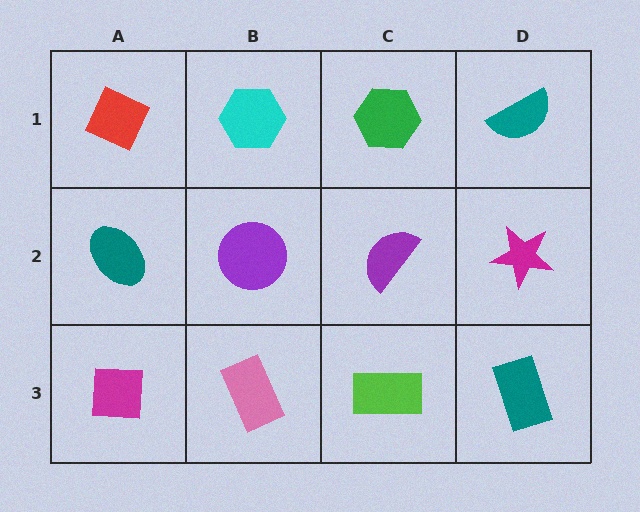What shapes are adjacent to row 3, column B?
A purple circle (row 2, column B), a magenta square (row 3, column A), a lime rectangle (row 3, column C).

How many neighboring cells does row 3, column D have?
2.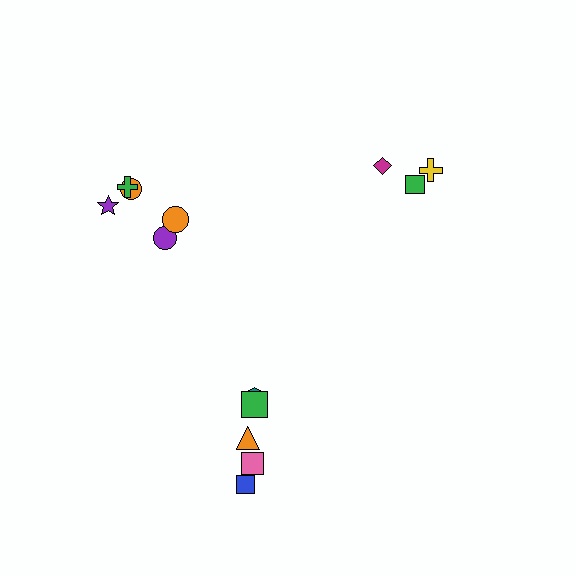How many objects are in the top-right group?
There are 3 objects.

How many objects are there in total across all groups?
There are 13 objects.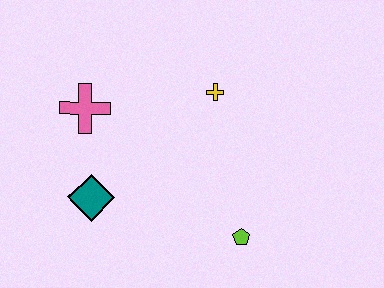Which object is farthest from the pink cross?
The lime pentagon is farthest from the pink cross.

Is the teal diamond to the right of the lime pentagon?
No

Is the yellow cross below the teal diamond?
No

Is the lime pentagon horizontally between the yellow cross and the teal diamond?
No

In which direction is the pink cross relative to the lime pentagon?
The pink cross is to the left of the lime pentagon.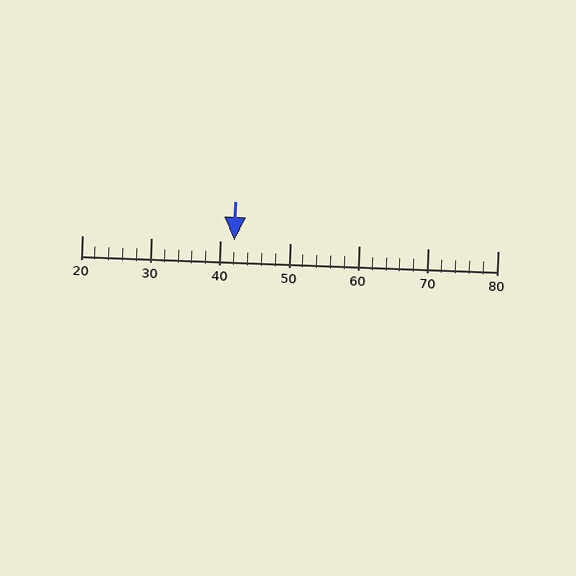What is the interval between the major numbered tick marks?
The major tick marks are spaced 10 units apart.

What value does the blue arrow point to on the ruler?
The blue arrow points to approximately 42.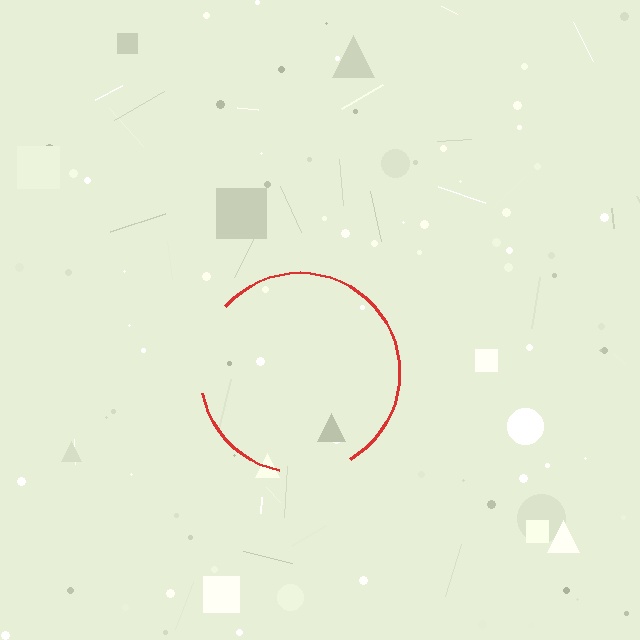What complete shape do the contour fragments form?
The contour fragments form a circle.